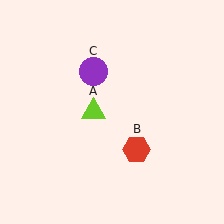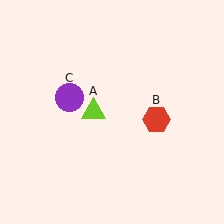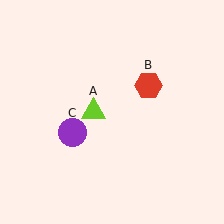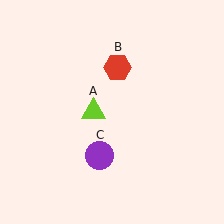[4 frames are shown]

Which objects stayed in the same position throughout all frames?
Lime triangle (object A) remained stationary.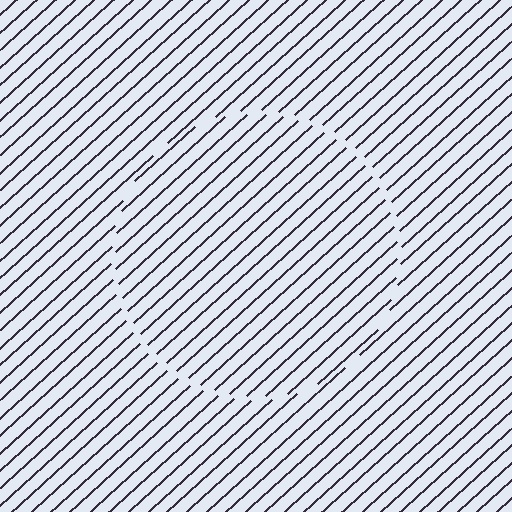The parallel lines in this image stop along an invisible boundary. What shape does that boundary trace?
An illusory circle. The interior of the shape contains the same grating, shifted by half a period — the contour is defined by the phase discontinuity where line-ends from the inner and outer gratings abut.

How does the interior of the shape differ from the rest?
The interior of the shape contains the same grating, shifted by half a period — the contour is defined by the phase discontinuity where line-ends from the inner and outer gratings abut.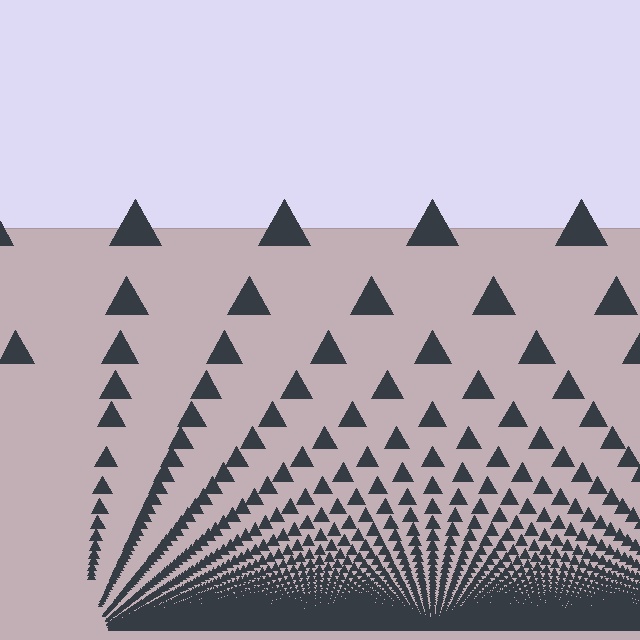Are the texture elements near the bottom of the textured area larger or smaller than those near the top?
Smaller. The gradient is inverted — elements near the bottom are smaller and denser.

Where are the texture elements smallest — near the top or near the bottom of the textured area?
Near the bottom.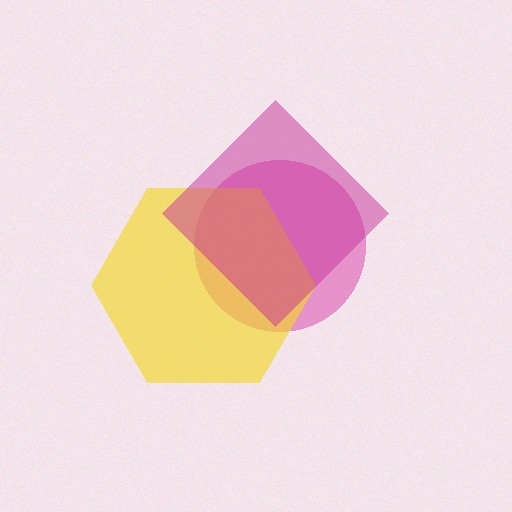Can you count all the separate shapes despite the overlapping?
Yes, there are 3 separate shapes.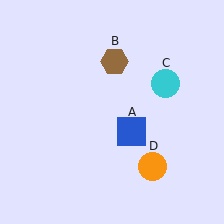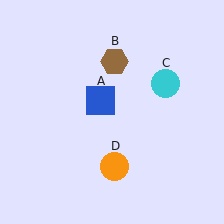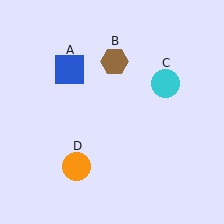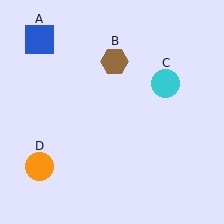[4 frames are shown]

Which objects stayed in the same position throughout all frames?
Brown hexagon (object B) and cyan circle (object C) remained stationary.